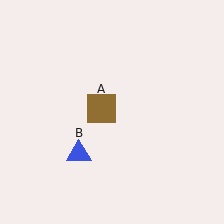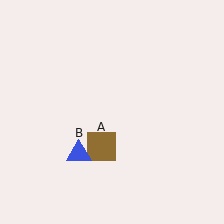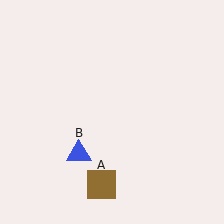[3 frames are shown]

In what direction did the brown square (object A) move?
The brown square (object A) moved down.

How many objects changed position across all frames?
1 object changed position: brown square (object A).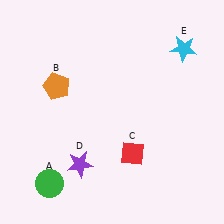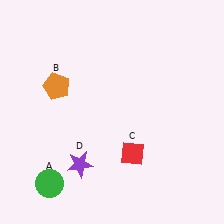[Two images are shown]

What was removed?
The cyan star (E) was removed in Image 2.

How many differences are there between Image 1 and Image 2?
There is 1 difference between the two images.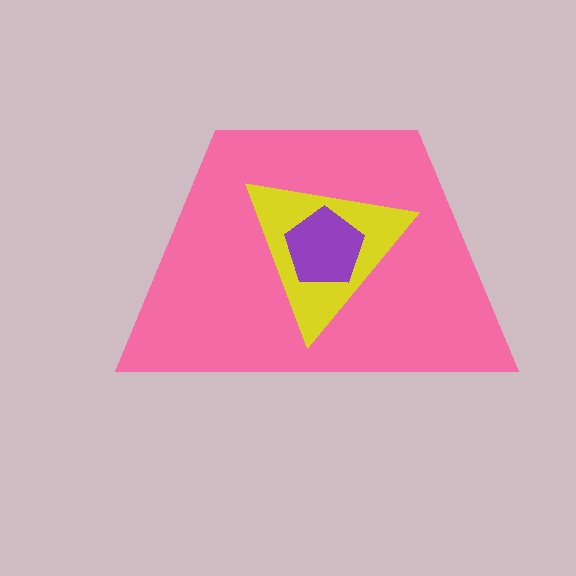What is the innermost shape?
The purple pentagon.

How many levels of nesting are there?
3.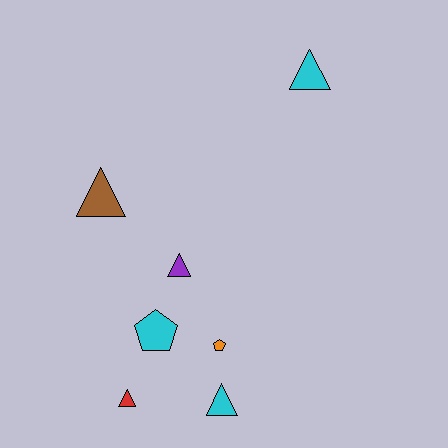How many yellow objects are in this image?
There are no yellow objects.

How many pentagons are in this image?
There are 2 pentagons.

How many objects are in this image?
There are 7 objects.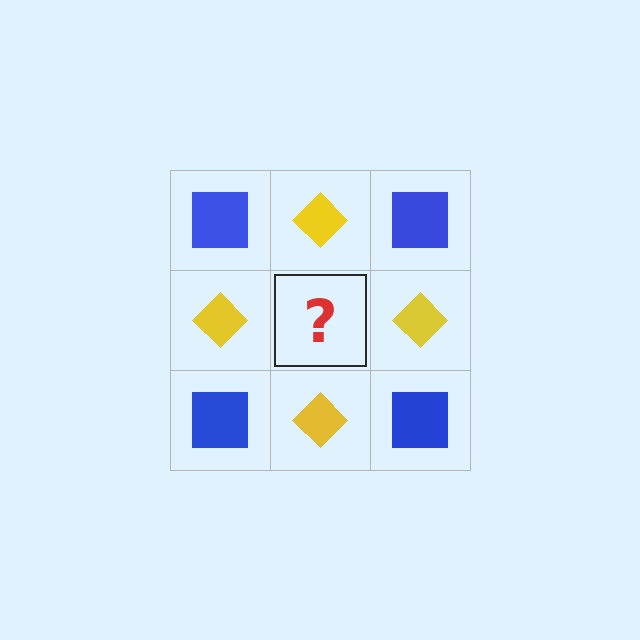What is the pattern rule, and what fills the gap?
The rule is that it alternates blue square and yellow diamond in a checkerboard pattern. The gap should be filled with a blue square.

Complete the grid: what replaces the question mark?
The question mark should be replaced with a blue square.